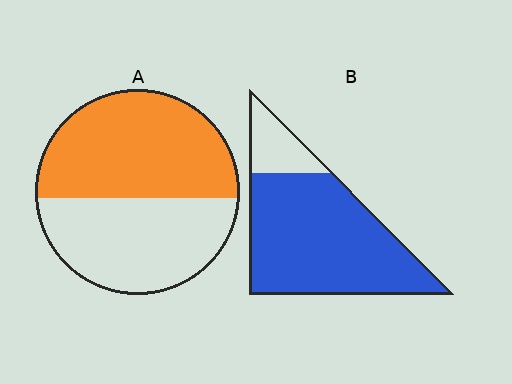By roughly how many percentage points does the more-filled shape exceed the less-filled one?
By roughly 30 percentage points (B over A).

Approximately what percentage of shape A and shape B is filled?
A is approximately 55% and B is approximately 85%.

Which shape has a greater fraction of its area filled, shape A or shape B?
Shape B.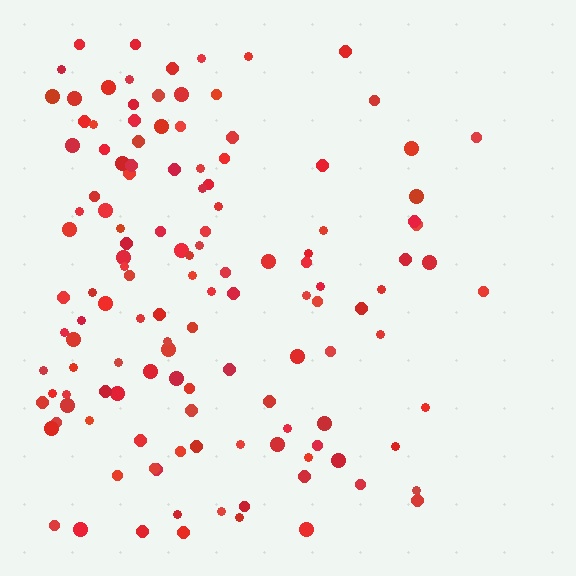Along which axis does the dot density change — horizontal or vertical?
Horizontal.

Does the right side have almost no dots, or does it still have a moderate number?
Still a moderate number, just noticeably fewer than the left.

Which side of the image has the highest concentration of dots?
The left.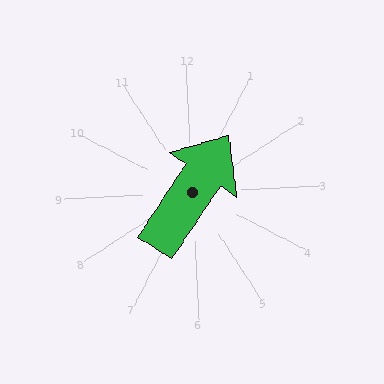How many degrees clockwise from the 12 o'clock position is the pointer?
Approximately 36 degrees.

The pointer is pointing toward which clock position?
Roughly 1 o'clock.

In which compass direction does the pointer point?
Northeast.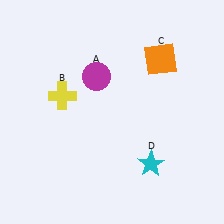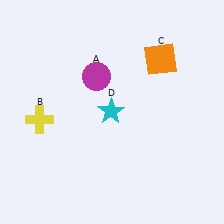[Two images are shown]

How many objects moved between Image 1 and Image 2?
2 objects moved between the two images.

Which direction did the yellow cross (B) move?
The yellow cross (B) moved down.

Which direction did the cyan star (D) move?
The cyan star (D) moved up.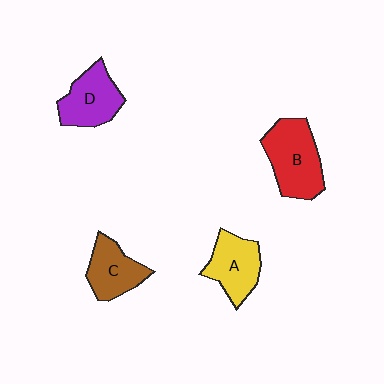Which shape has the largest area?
Shape B (red).